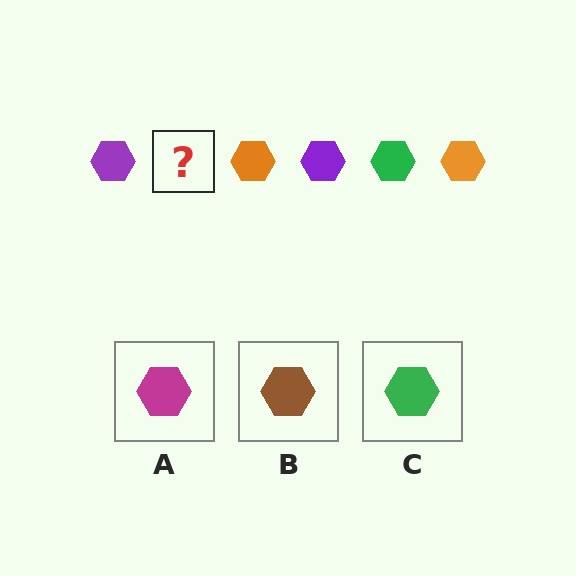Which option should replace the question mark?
Option C.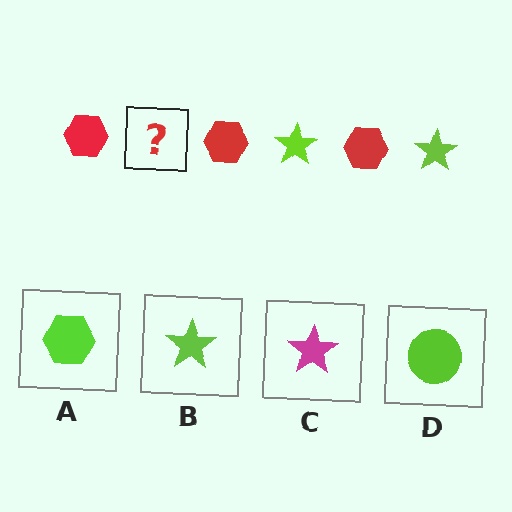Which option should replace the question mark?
Option B.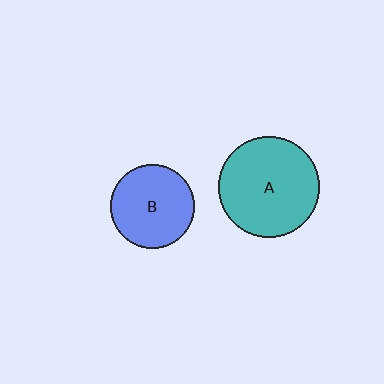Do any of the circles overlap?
No, none of the circles overlap.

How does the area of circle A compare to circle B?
Approximately 1.4 times.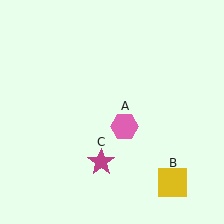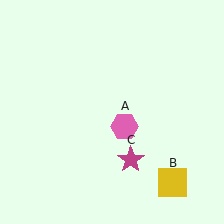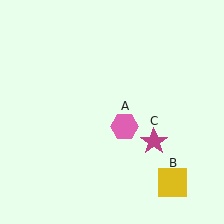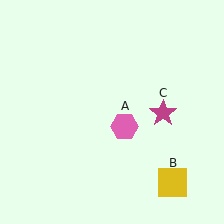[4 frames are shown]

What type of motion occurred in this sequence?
The magenta star (object C) rotated counterclockwise around the center of the scene.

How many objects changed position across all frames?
1 object changed position: magenta star (object C).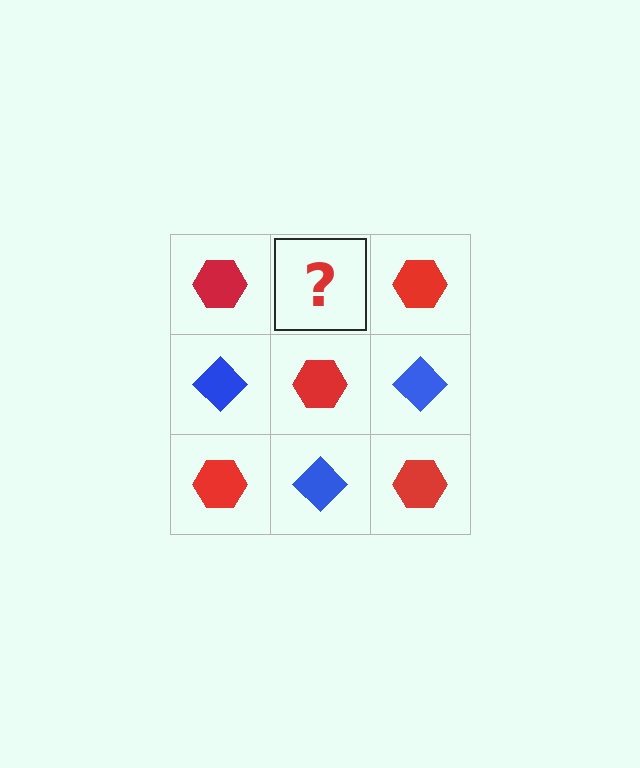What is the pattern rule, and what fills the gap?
The rule is that it alternates red hexagon and blue diamond in a checkerboard pattern. The gap should be filled with a blue diamond.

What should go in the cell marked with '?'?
The missing cell should contain a blue diamond.